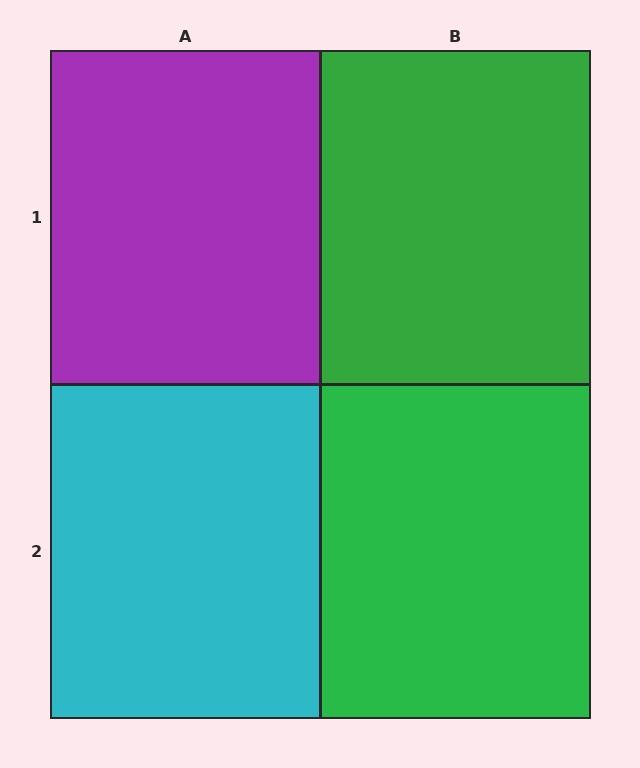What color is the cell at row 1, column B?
Green.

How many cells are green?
2 cells are green.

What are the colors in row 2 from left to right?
Cyan, green.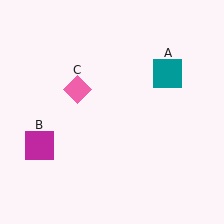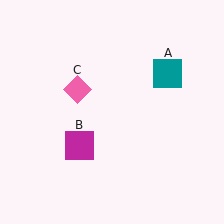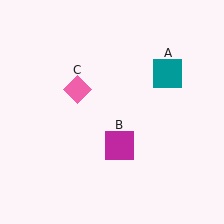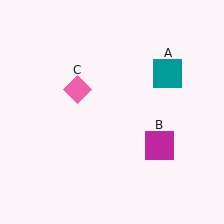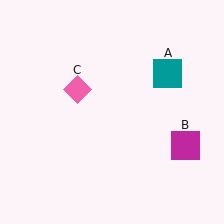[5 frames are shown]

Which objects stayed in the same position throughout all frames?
Teal square (object A) and pink diamond (object C) remained stationary.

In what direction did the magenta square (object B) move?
The magenta square (object B) moved right.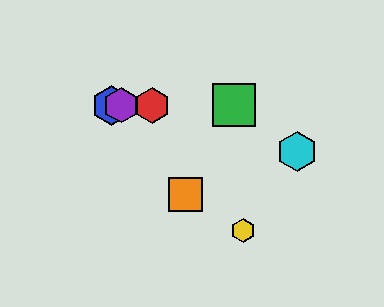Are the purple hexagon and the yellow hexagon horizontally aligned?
No, the purple hexagon is at y≈105 and the yellow hexagon is at y≈230.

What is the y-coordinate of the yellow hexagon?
The yellow hexagon is at y≈230.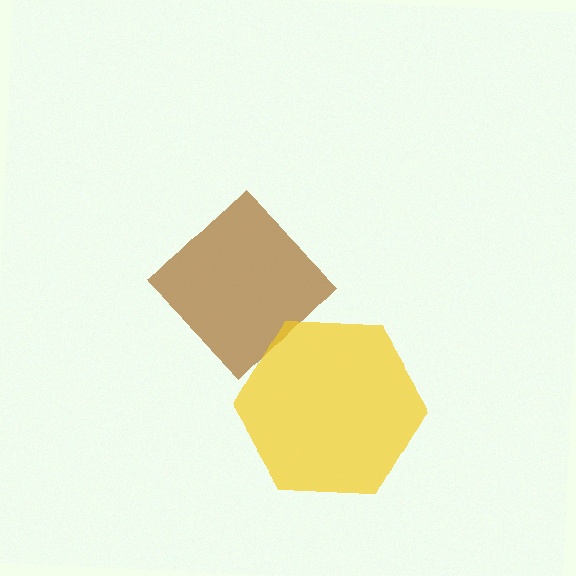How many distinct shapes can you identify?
There are 2 distinct shapes: a brown diamond, a yellow hexagon.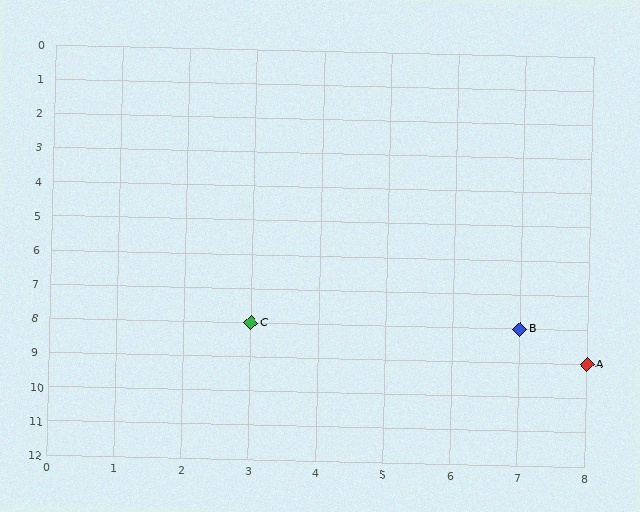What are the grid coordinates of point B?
Point B is at grid coordinates (7, 8).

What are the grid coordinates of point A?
Point A is at grid coordinates (8, 9).